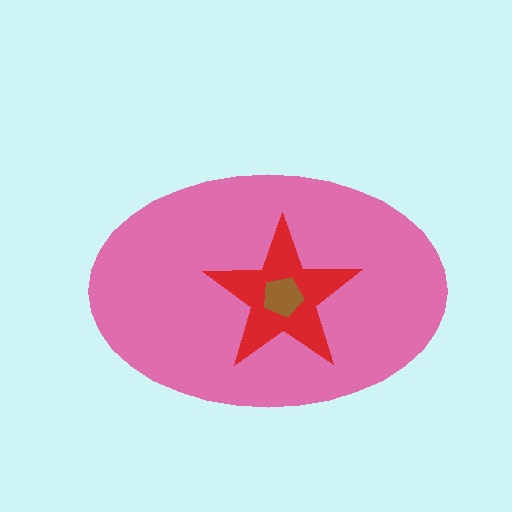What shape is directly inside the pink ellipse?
The red star.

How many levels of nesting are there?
3.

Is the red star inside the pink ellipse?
Yes.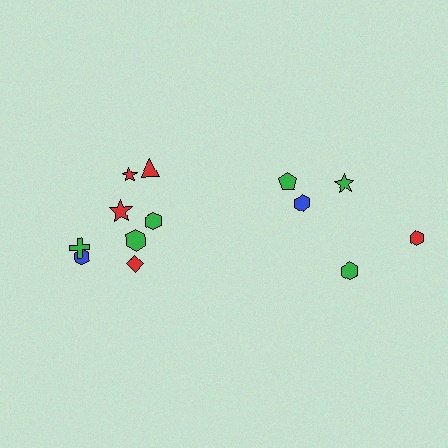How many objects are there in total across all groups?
There are 13 objects.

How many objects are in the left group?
There are 8 objects.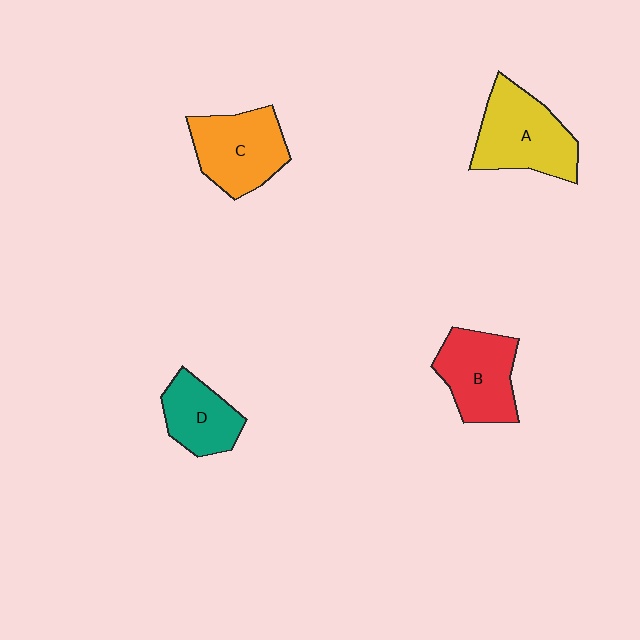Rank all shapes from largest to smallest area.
From largest to smallest: A (yellow), C (orange), B (red), D (teal).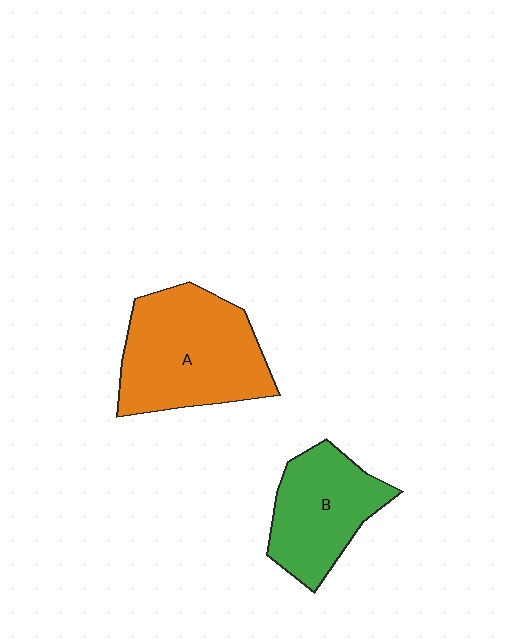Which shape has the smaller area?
Shape B (green).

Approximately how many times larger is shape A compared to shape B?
Approximately 1.4 times.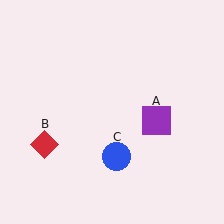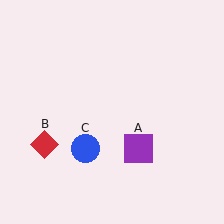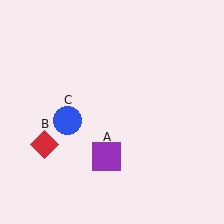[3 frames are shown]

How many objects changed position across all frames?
2 objects changed position: purple square (object A), blue circle (object C).